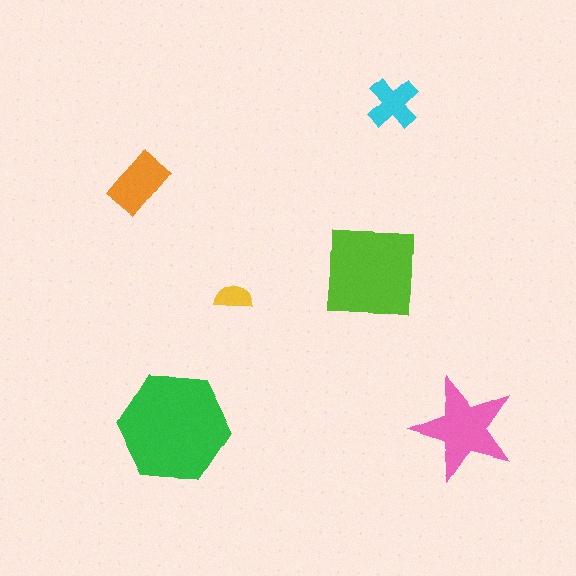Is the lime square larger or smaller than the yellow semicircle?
Larger.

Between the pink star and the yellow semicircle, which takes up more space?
The pink star.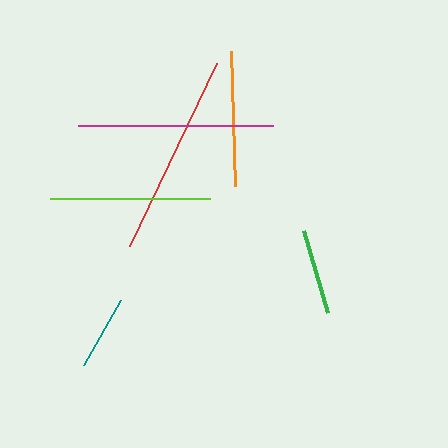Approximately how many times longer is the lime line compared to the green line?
The lime line is approximately 1.9 times the length of the green line.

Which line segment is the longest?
The red line is the longest at approximately 202 pixels.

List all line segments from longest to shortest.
From longest to shortest: red, magenta, lime, orange, green, teal.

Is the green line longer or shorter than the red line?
The red line is longer than the green line.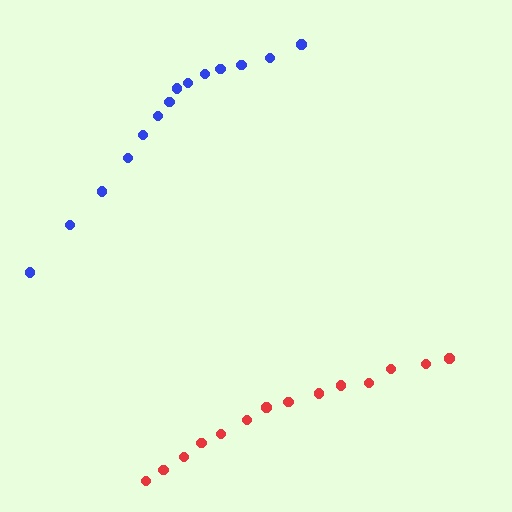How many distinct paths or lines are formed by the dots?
There are 2 distinct paths.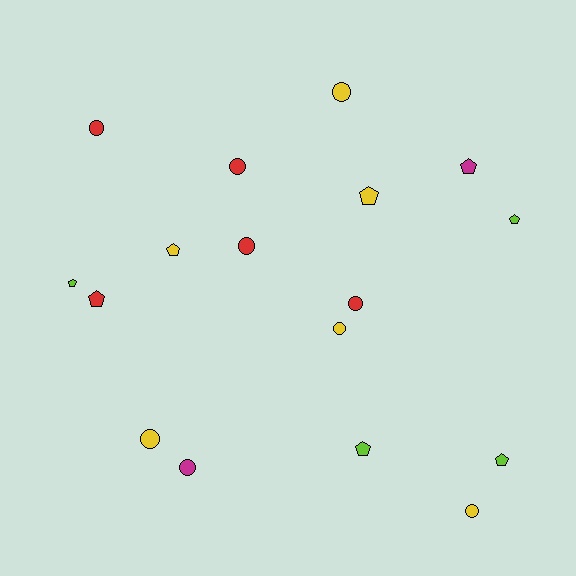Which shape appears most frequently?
Circle, with 9 objects.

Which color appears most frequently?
Yellow, with 6 objects.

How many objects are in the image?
There are 17 objects.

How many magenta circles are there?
There is 1 magenta circle.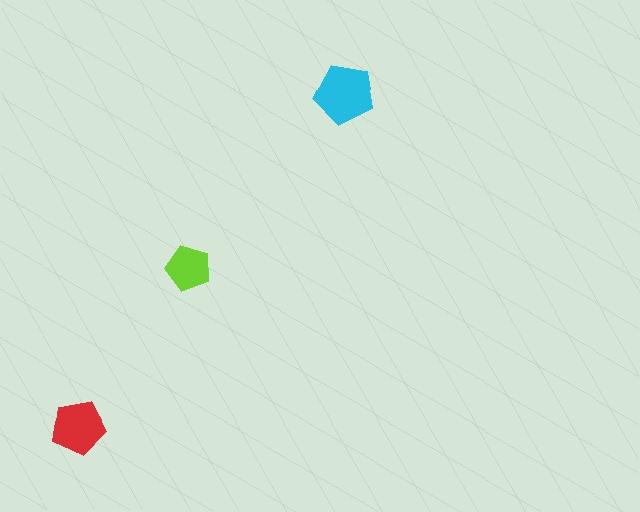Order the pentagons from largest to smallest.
the cyan one, the red one, the lime one.